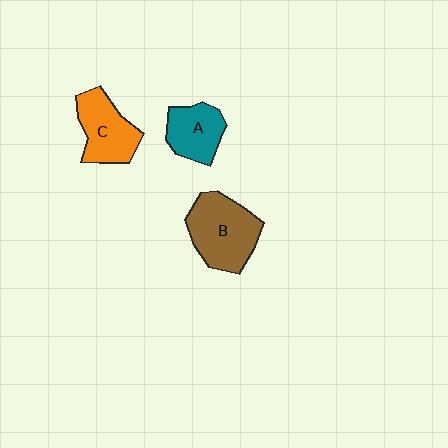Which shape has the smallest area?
Shape A (teal).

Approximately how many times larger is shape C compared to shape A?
Approximately 1.2 times.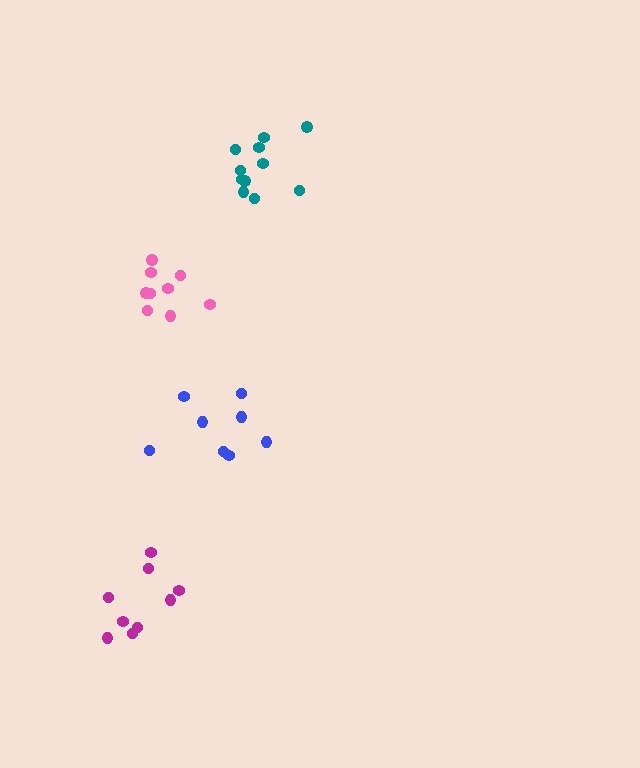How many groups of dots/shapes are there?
There are 4 groups.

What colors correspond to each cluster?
The clusters are colored: blue, magenta, teal, pink.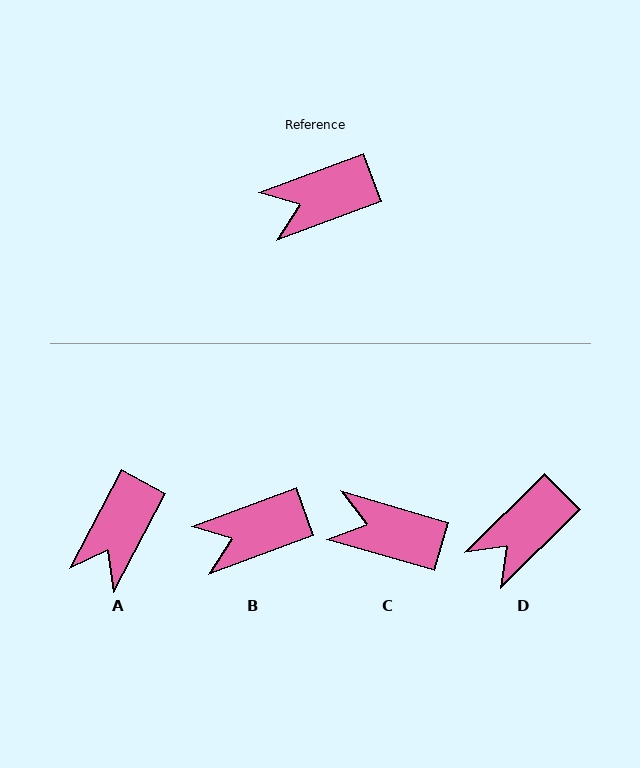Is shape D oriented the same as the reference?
No, it is off by about 24 degrees.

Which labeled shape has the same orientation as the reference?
B.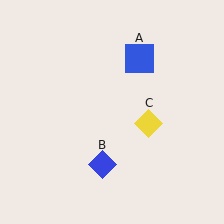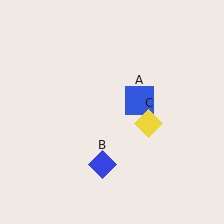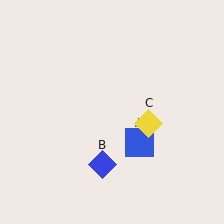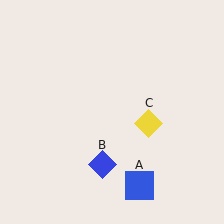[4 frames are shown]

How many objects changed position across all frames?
1 object changed position: blue square (object A).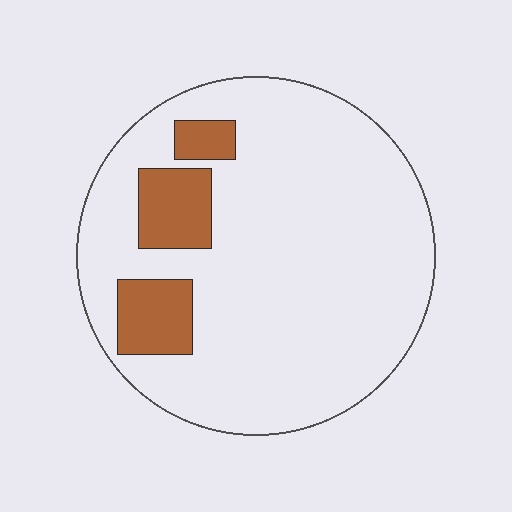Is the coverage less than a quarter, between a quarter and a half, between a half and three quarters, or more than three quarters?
Less than a quarter.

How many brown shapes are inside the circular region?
3.